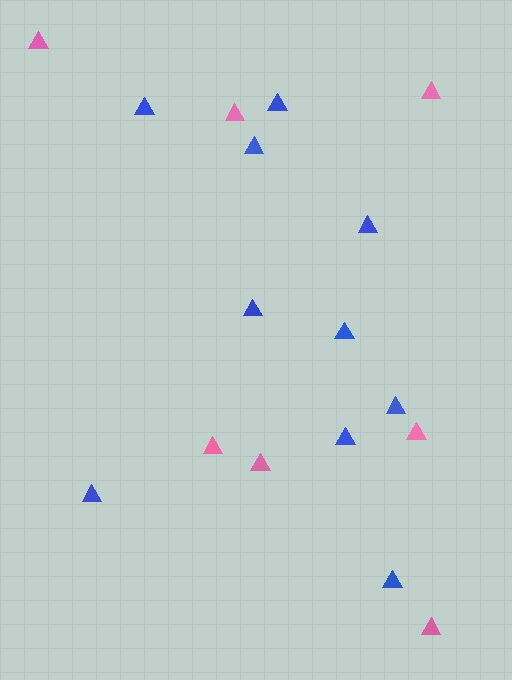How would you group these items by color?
There are 2 groups: one group of blue triangles (10) and one group of pink triangles (7).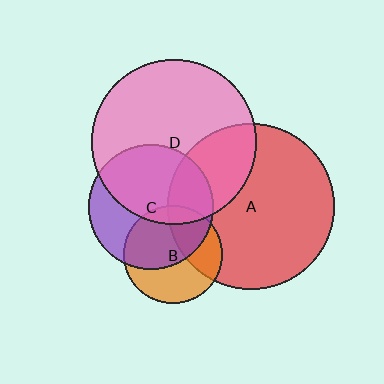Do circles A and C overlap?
Yes.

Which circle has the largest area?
Circle A (red).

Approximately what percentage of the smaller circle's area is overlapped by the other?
Approximately 25%.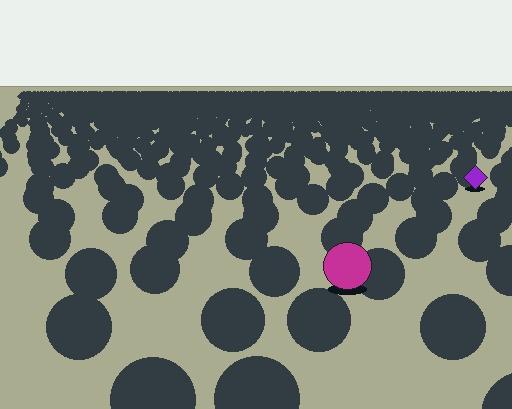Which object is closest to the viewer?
The magenta circle is closest. The texture marks near it are larger and more spread out.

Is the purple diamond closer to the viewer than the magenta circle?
No. The magenta circle is closer — you can tell from the texture gradient: the ground texture is coarser near it.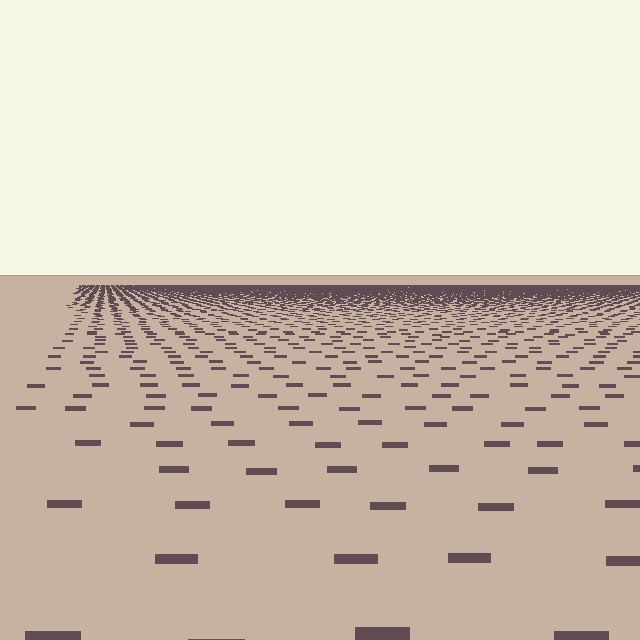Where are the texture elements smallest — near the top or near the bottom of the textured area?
Near the top.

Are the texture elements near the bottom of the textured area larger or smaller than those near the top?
Larger. Near the bottom, elements are closer to the viewer and appear at a bigger on-screen size.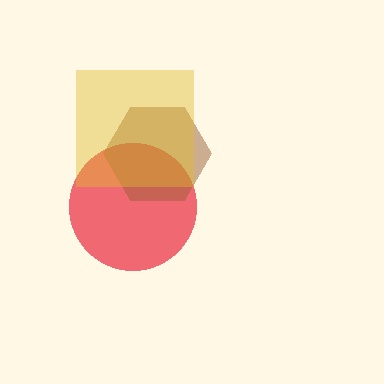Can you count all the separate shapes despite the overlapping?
Yes, there are 3 separate shapes.